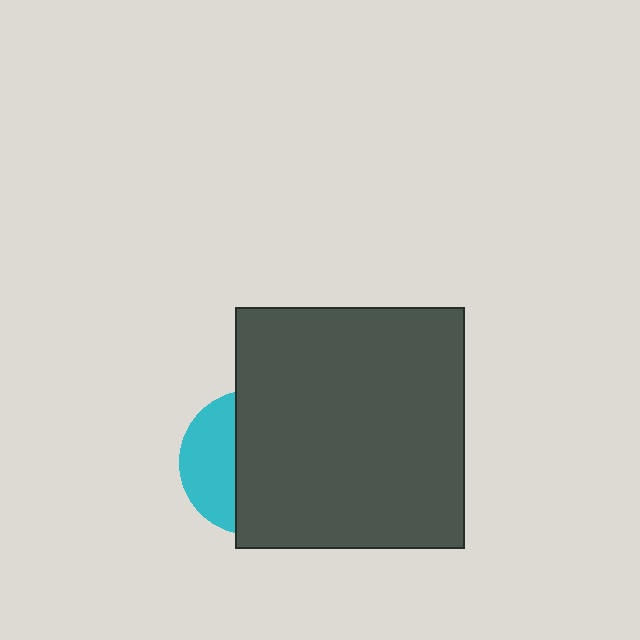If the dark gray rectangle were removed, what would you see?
You would see the complete cyan circle.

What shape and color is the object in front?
The object in front is a dark gray rectangle.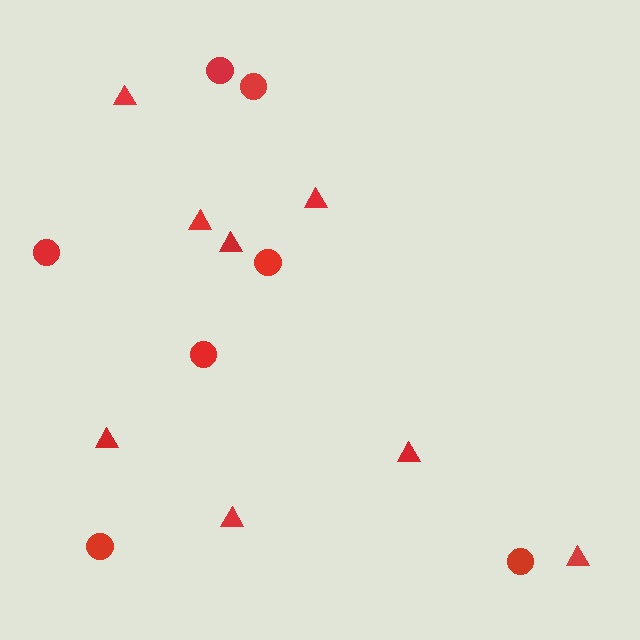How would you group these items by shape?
There are 2 groups: one group of circles (7) and one group of triangles (8).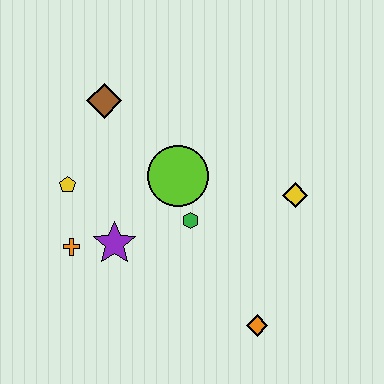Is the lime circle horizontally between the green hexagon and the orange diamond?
No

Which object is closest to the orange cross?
The purple star is closest to the orange cross.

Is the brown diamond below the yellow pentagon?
No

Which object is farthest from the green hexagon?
The brown diamond is farthest from the green hexagon.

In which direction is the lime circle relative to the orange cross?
The lime circle is to the right of the orange cross.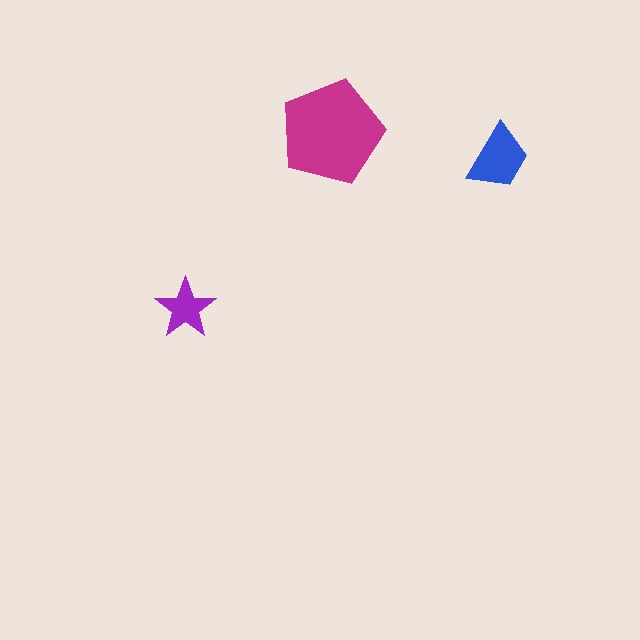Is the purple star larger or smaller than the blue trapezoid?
Smaller.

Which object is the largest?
The magenta pentagon.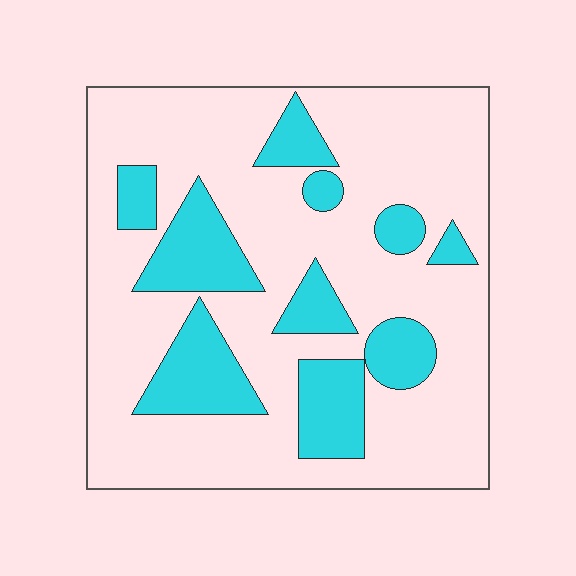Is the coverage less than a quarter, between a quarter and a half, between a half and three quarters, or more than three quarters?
Between a quarter and a half.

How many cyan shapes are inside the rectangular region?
10.